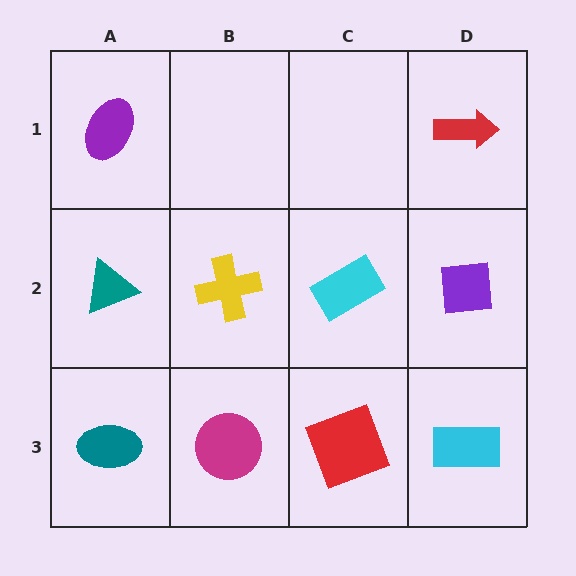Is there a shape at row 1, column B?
No, that cell is empty.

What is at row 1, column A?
A purple ellipse.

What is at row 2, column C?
A cyan rectangle.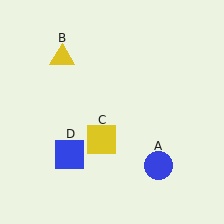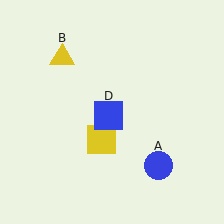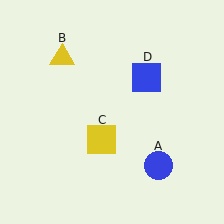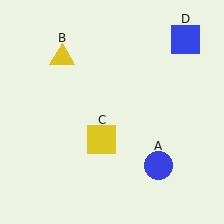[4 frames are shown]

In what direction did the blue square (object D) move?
The blue square (object D) moved up and to the right.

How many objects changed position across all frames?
1 object changed position: blue square (object D).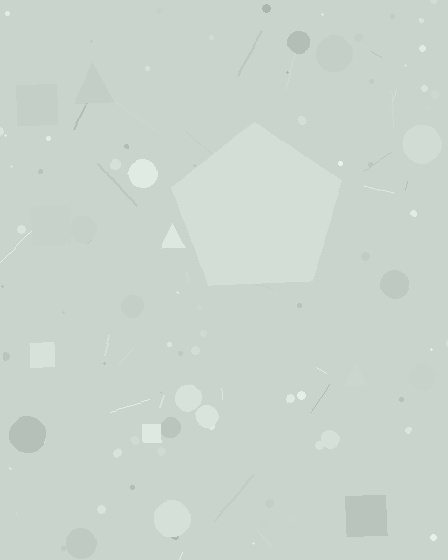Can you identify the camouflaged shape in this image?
The camouflaged shape is a pentagon.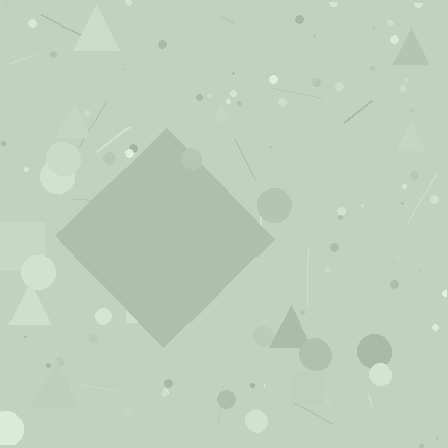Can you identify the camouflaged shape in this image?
The camouflaged shape is a diamond.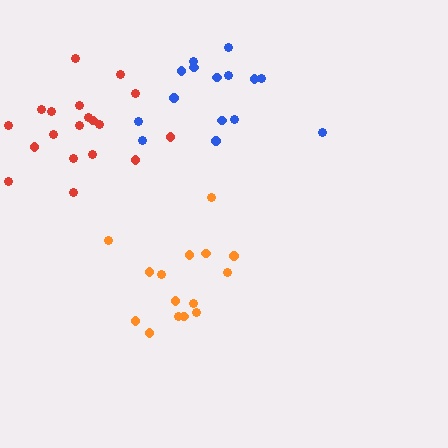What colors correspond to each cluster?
The clusters are colored: blue, red, orange.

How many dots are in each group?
Group 1: 15 dots, Group 2: 19 dots, Group 3: 15 dots (49 total).